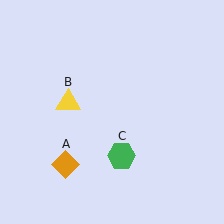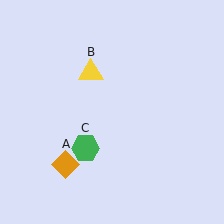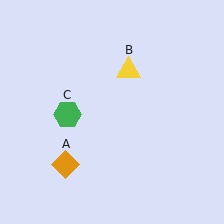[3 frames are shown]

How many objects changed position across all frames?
2 objects changed position: yellow triangle (object B), green hexagon (object C).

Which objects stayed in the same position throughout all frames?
Orange diamond (object A) remained stationary.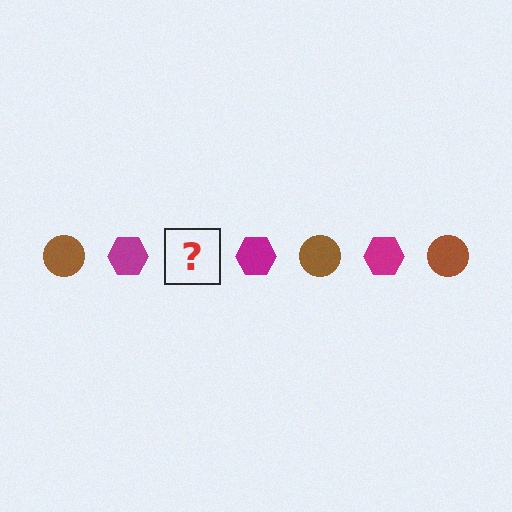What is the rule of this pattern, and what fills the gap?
The rule is that the pattern alternates between brown circle and magenta hexagon. The gap should be filled with a brown circle.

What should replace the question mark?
The question mark should be replaced with a brown circle.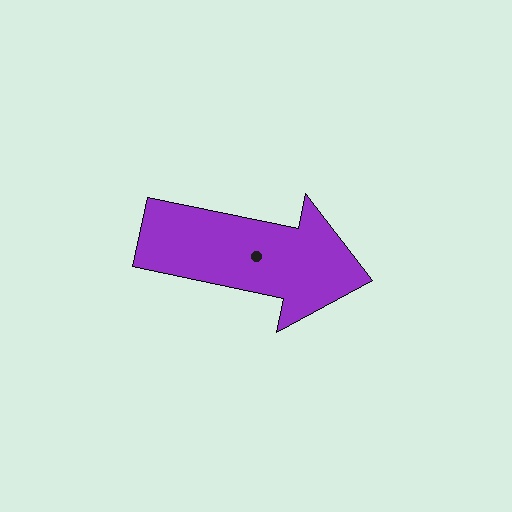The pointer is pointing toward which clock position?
Roughly 3 o'clock.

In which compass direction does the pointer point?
East.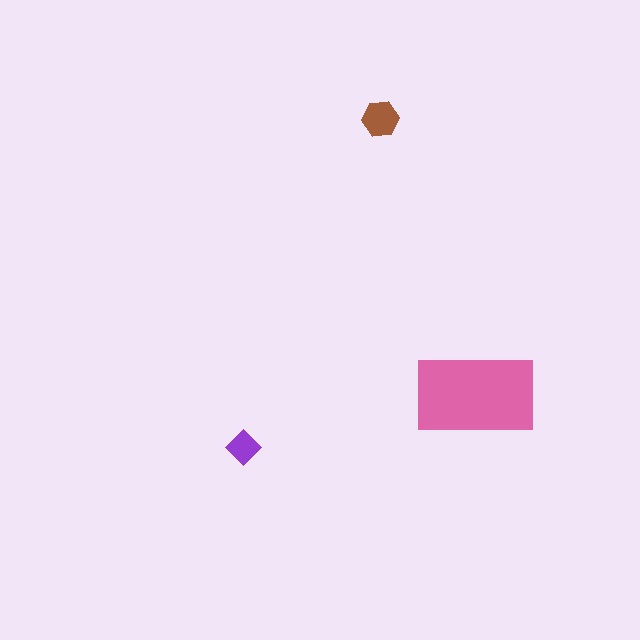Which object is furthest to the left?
The purple diamond is leftmost.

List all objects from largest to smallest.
The pink rectangle, the brown hexagon, the purple diamond.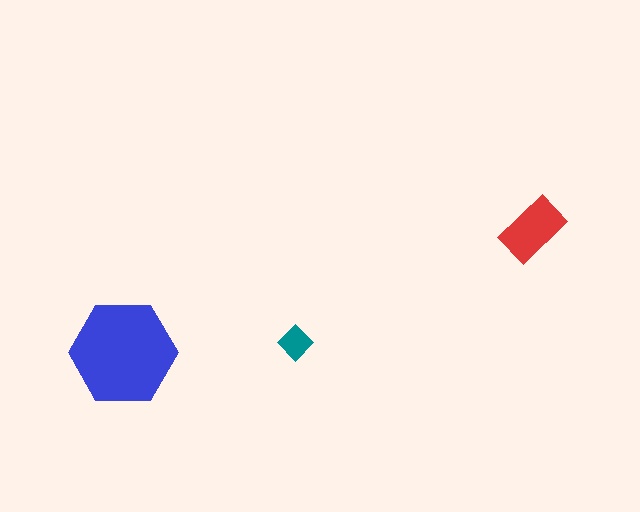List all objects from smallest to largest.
The teal diamond, the red rectangle, the blue hexagon.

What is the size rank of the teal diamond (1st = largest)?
3rd.